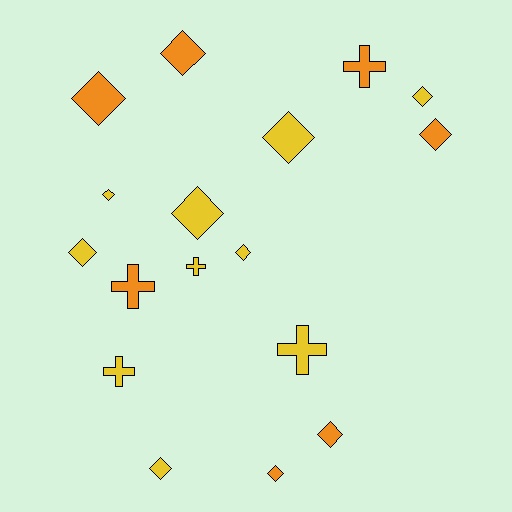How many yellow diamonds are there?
There are 7 yellow diamonds.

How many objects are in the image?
There are 17 objects.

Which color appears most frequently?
Yellow, with 10 objects.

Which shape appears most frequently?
Diamond, with 12 objects.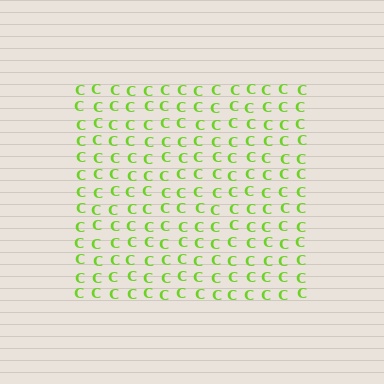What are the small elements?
The small elements are letter C's.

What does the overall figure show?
The overall figure shows a square.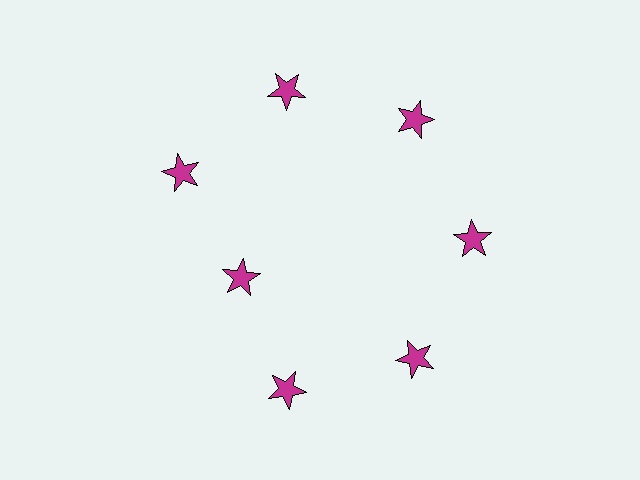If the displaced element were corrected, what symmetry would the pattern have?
It would have 7-fold rotational symmetry — the pattern would map onto itself every 51 degrees.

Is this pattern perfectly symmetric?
No. The 7 magenta stars are arranged in a ring, but one element near the 8 o'clock position is pulled inward toward the center, breaking the 7-fold rotational symmetry.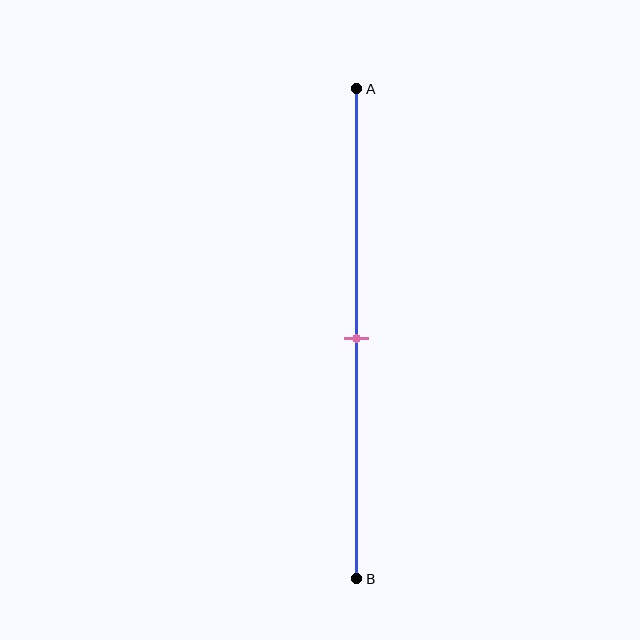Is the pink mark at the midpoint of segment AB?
Yes, the mark is approximately at the midpoint.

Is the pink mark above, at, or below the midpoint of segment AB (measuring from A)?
The pink mark is approximately at the midpoint of segment AB.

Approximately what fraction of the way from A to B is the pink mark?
The pink mark is approximately 50% of the way from A to B.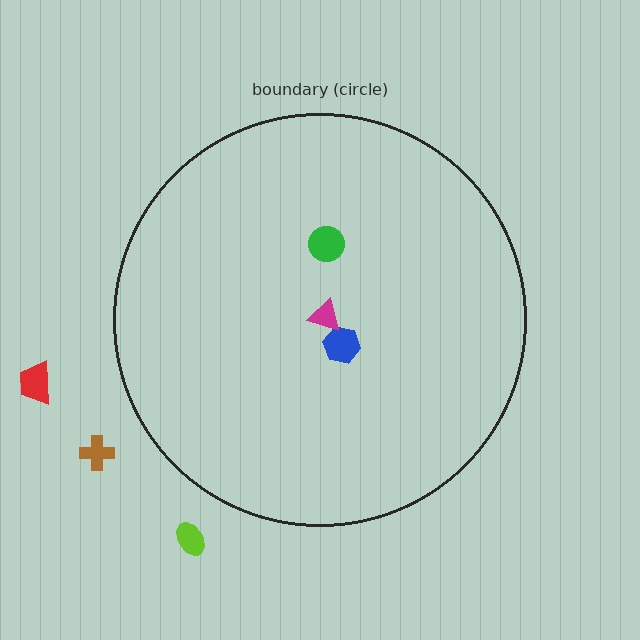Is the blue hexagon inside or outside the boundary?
Inside.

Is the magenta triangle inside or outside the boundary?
Inside.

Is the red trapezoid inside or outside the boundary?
Outside.